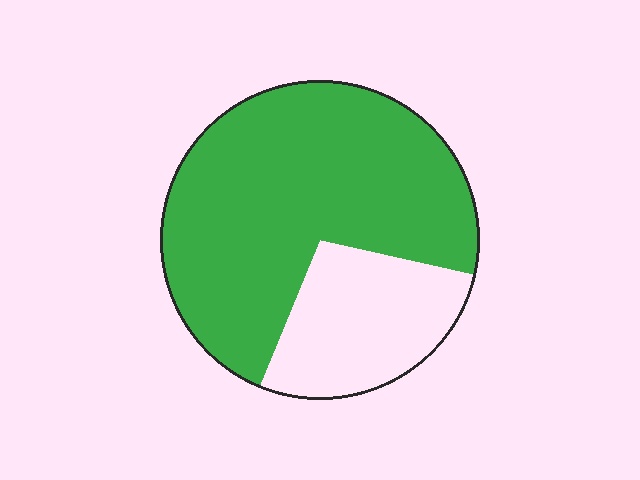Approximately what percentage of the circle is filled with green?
Approximately 70%.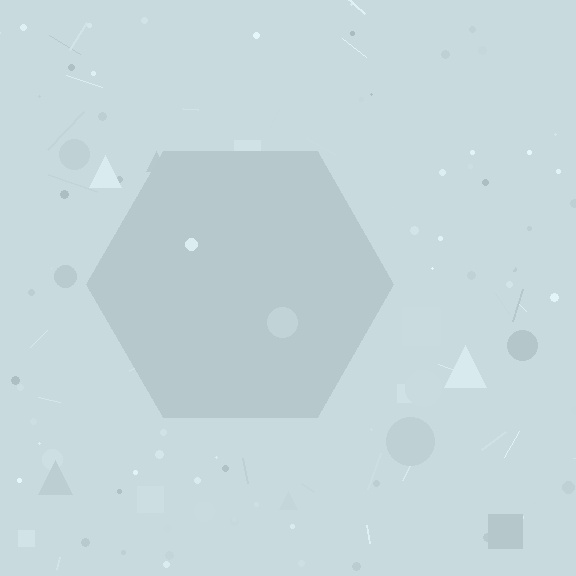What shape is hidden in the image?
A hexagon is hidden in the image.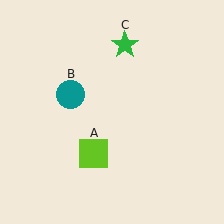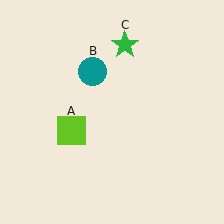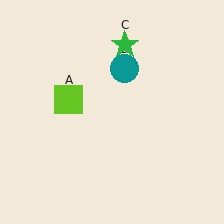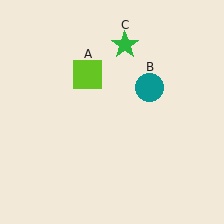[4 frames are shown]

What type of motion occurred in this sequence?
The lime square (object A), teal circle (object B) rotated clockwise around the center of the scene.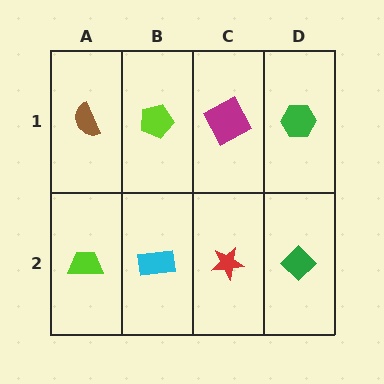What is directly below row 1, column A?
A lime trapezoid.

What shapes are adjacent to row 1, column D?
A green diamond (row 2, column D), a magenta square (row 1, column C).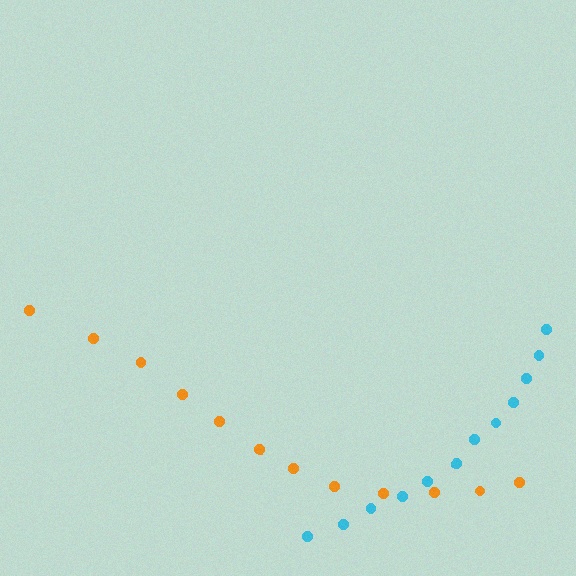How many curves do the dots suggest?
There are 2 distinct paths.